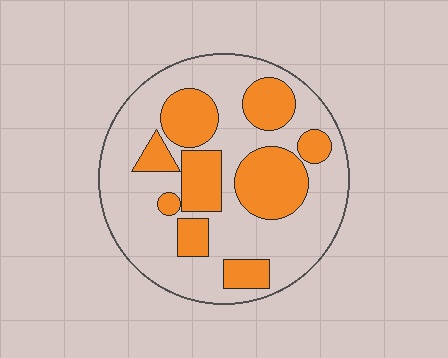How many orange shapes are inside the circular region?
9.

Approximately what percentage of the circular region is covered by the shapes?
Approximately 35%.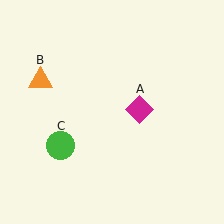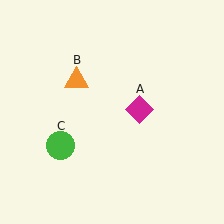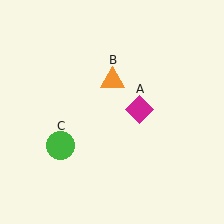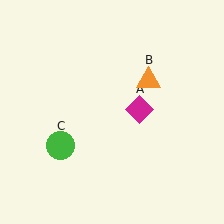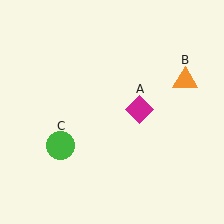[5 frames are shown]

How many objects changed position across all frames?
1 object changed position: orange triangle (object B).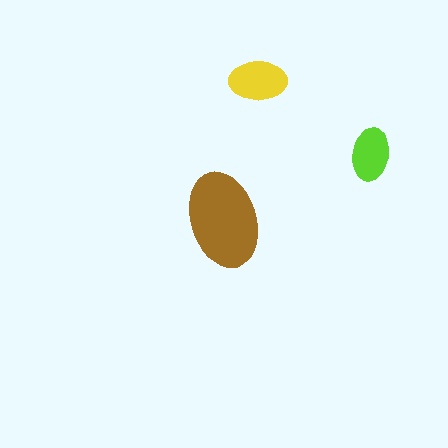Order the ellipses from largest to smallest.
the brown one, the yellow one, the lime one.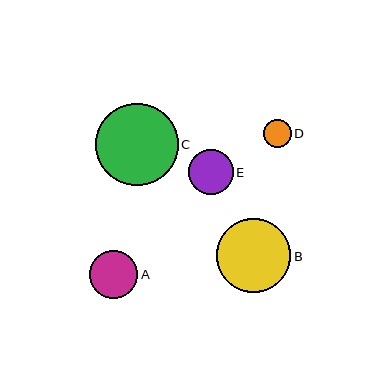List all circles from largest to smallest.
From largest to smallest: C, B, A, E, D.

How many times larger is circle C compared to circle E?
Circle C is approximately 1.8 times the size of circle E.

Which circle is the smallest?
Circle D is the smallest with a size of approximately 28 pixels.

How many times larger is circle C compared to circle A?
Circle C is approximately 1.7 times the size of circle A.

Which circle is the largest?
Circle C is the largest with a size of approximately 82 pixels.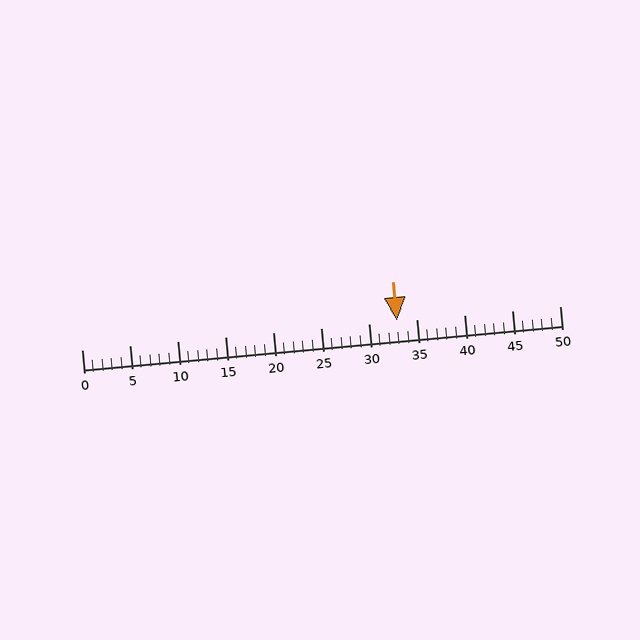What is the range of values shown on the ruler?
The ruler shows values from 0 to 50.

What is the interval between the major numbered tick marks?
The major tick marks are spaced 5 units apart.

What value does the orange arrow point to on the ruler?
The orange arrow points to approximately 33.